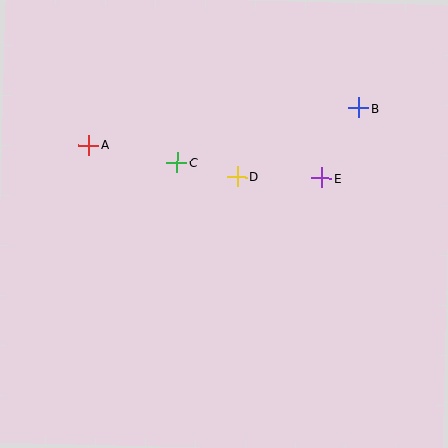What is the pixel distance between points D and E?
The distance between D and E is 84 pixels.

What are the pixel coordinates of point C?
Point C is at (177, 163).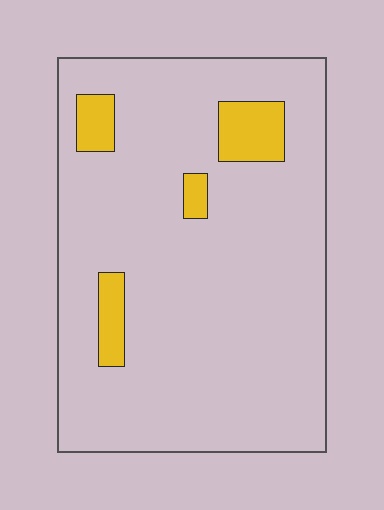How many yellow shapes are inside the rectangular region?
4.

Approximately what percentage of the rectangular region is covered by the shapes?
Approximately 10%.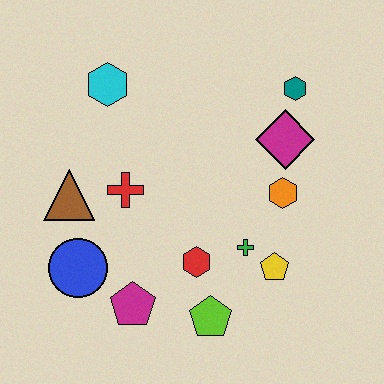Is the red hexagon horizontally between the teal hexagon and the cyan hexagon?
Yes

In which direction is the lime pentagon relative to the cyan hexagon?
The lime pentagon is below the cyan hexagon.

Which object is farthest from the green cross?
The cyan hexagon is farthest from the green cross.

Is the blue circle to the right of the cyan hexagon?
No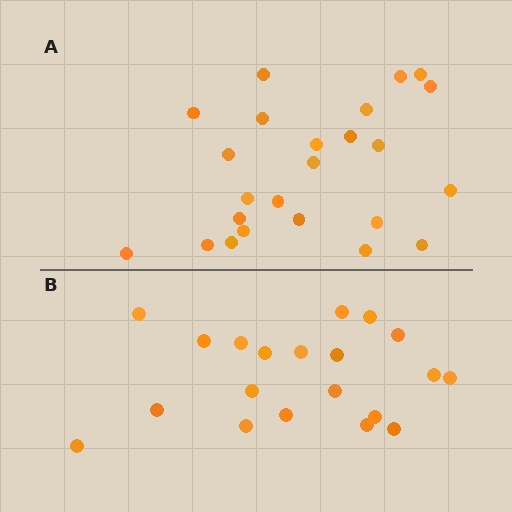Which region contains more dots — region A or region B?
Region A (the top region) has more dots.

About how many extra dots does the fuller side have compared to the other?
Region A has about 4 more dots than region B.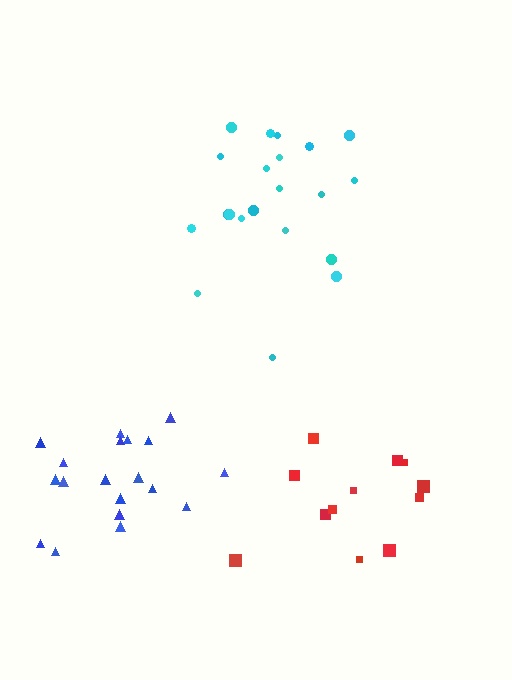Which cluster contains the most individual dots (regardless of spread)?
Cyan (21).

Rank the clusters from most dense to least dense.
cyan, blue, red.